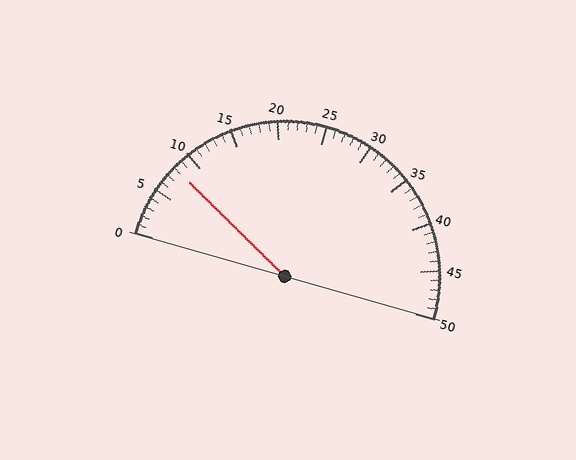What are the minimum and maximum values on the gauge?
The gauge ranges from 0 to 50.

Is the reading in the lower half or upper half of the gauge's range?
The reading is in the lower half of the range (0 to 50).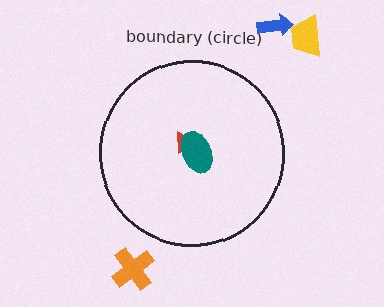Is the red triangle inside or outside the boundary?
Inside.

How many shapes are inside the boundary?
2 inside, 3 outside.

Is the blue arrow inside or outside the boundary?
Outside.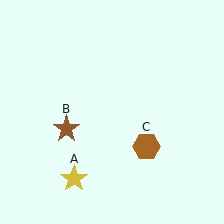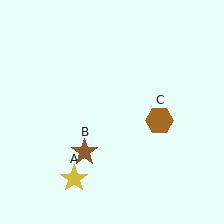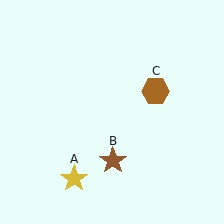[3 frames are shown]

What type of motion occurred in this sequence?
The brown star (object B), brown hexagon (object C) rotated counterclockwise around the center of the scene.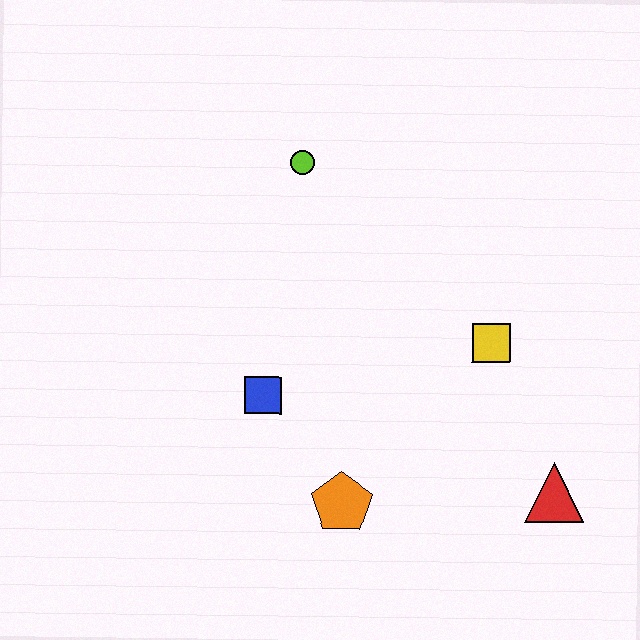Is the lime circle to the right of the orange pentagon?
No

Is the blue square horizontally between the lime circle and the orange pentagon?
No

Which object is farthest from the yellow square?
The lime circle is farthest from the yellow square.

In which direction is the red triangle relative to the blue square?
The red triangle is to the right of the blue square.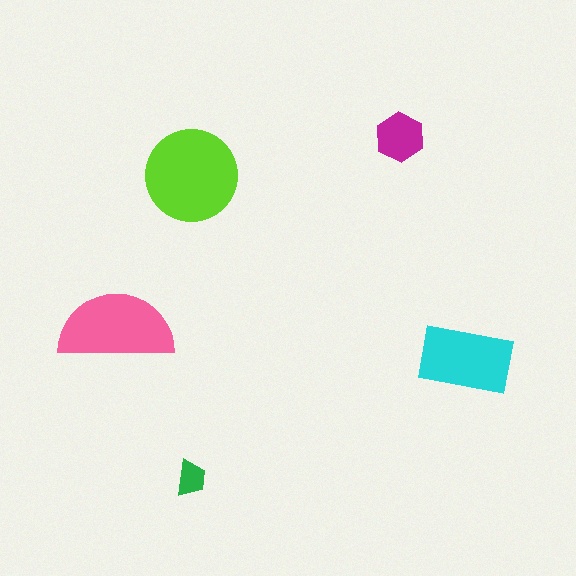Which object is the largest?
The lime circle.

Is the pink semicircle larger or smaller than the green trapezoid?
Larger.